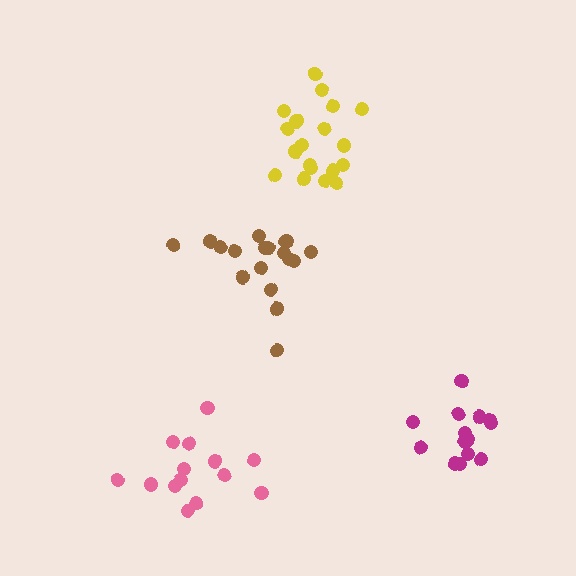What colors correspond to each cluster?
The clusters are colored: yellow, magenta, pink, brown.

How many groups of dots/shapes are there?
There are 4 groups.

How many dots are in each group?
Group 1: 19 dots, Group 2: 14 dots, Group 3: 14 dots, Group 4: 18 dots (65 total).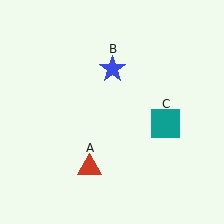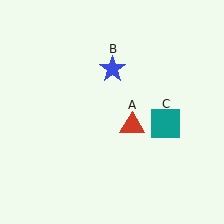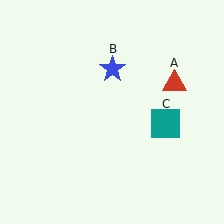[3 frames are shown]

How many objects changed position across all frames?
1 object changed position: red triangle (object A).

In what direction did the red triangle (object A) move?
The red triangle (object A) moved up and to the right.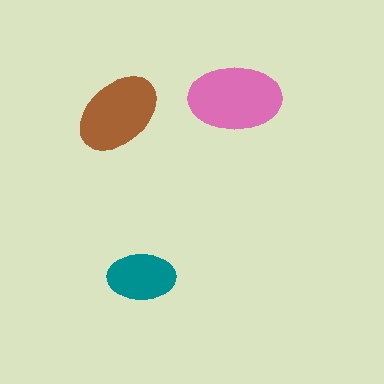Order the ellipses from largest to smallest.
the pink one, the brown one, the teal one.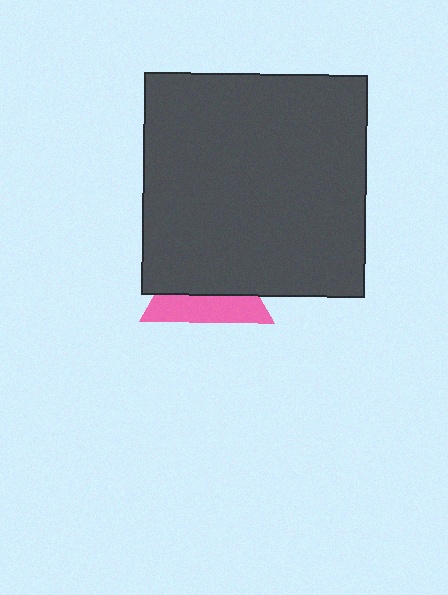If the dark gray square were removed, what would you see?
You would see the complete pink triangle.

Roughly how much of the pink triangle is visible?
A small part of it is visible (roughly 41%).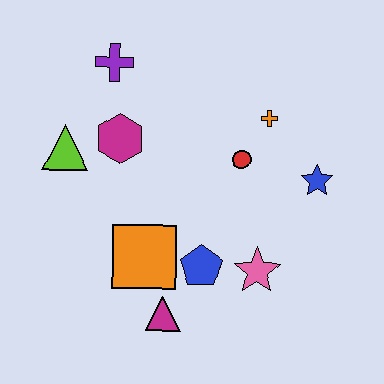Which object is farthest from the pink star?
The purple cross is farthest from the pink star.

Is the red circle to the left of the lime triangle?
No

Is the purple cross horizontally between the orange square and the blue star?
No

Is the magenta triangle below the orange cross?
Yes